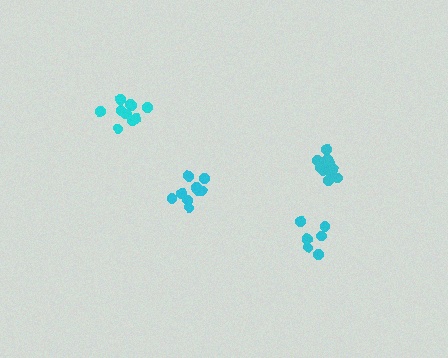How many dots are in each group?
Group 1: 6 dots, Group 2: 10 dots, Group 3: 9 dots, Group 4: 12 dots (37 total).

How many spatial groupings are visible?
There are 4 spatial groupings.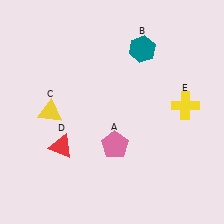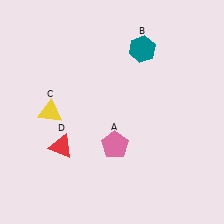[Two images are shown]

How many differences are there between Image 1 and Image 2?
There is 1 difference between the two images.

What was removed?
The yellow cross (E) was removed in Image 2.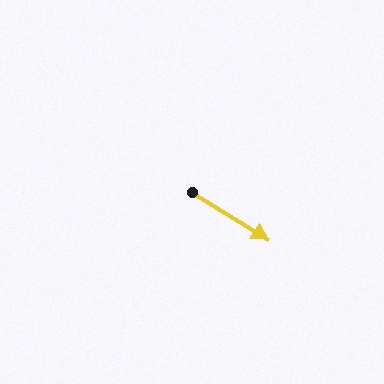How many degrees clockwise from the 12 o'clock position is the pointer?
Approximately 122 degrees.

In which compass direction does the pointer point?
Southeast.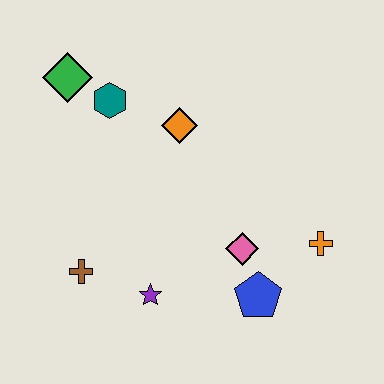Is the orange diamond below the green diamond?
Yes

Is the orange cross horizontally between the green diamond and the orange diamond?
No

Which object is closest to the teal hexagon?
The green diamond is closest to the teal hexagon.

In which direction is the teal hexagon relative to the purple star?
The teal hexagon is above the purple star.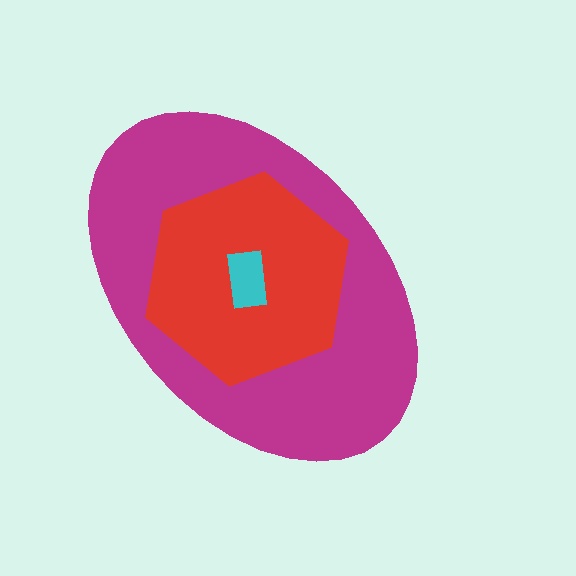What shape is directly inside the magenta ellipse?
The red hexagon.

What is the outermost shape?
The magenta ellipse.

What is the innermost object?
The cyan rectangle.